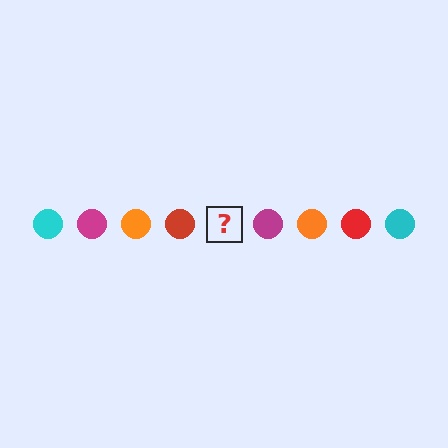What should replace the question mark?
The question mark should be replaced with a cyan circle.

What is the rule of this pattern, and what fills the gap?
The rule is that the pattern cycles through cyan, magenta, orange, red circles. The gap should be filled with a cyan circle.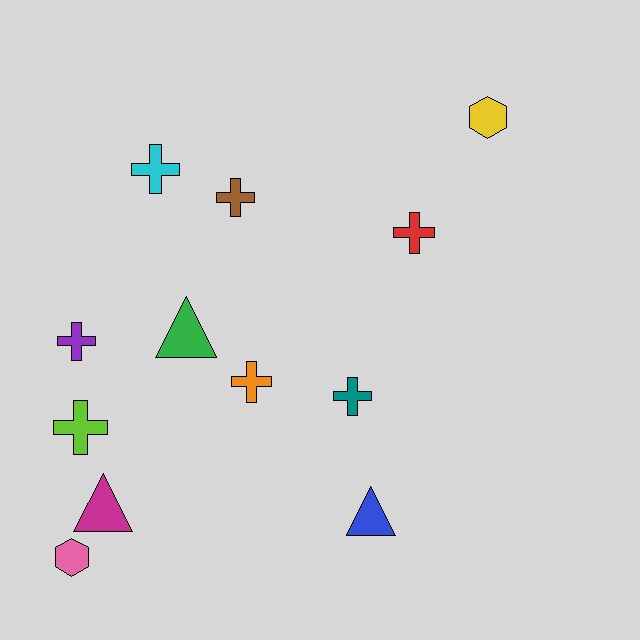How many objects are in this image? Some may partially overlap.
There are 12 objects.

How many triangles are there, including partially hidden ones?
There are 3 triangles.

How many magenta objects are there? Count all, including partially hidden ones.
There is 1 magenta object.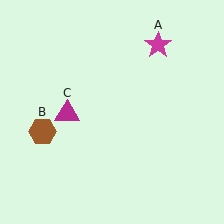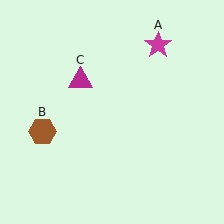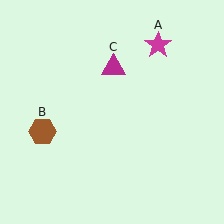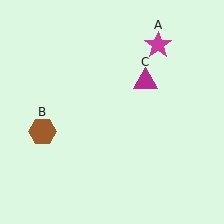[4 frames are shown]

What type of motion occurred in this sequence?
The magenta triangle (object C) rotated clockwise around the center of the scene.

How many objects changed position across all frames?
1 object changed position: magenta triangle (object C).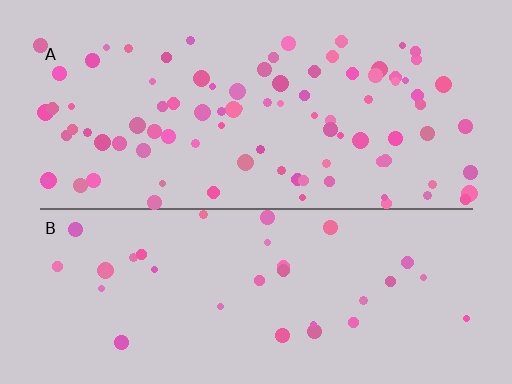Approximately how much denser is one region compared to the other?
Approximately 2.6× — region A over region B.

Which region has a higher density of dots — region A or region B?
A (the top).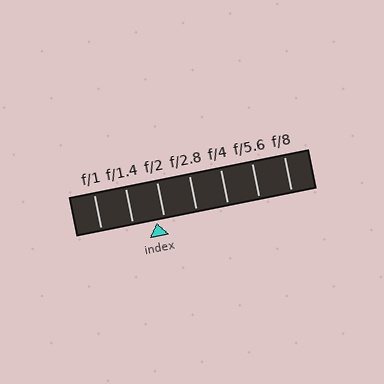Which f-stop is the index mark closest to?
The index mark is closest to f/2.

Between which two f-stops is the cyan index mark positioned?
The index mark is between f/1.4 and f/2.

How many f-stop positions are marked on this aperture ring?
There are 7 f-stop positions marked.